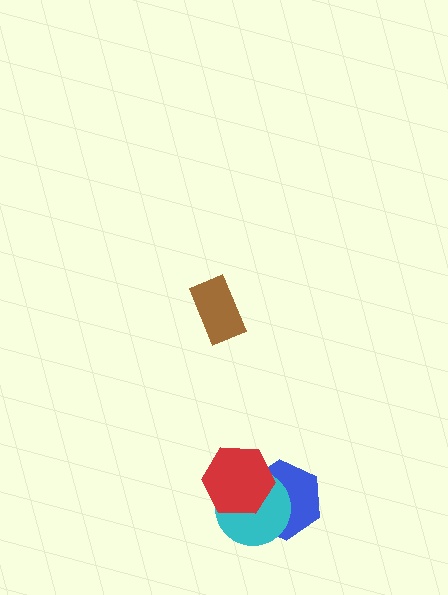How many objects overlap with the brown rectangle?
0 objects overlap with the brown rectangle.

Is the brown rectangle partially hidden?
No, no other shape covers it.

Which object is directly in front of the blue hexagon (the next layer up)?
The cyan circle is directly in front of the blue hexagon.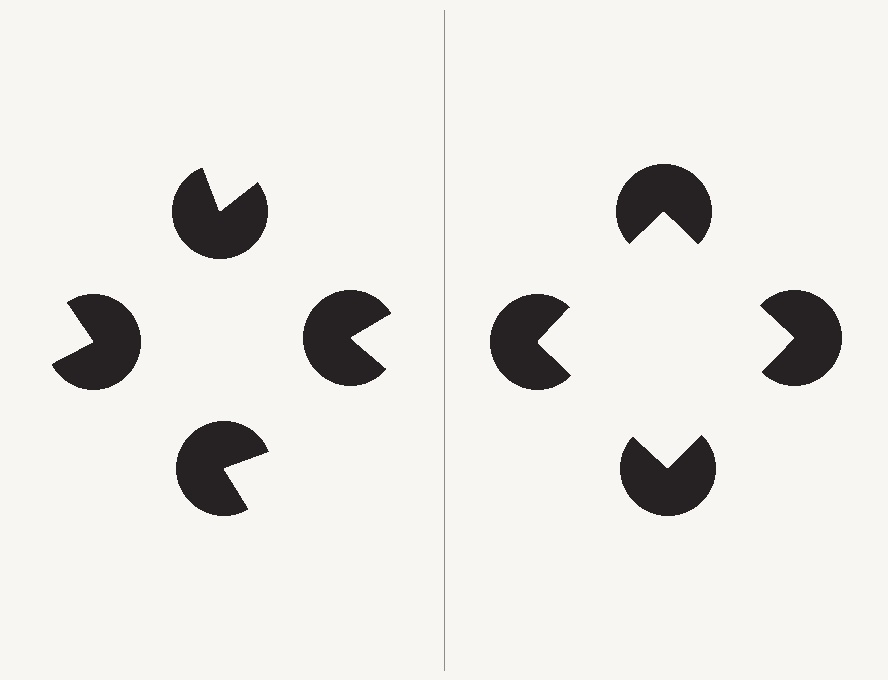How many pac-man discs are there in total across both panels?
8 — 4 on each side.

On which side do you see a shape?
An illusory square appears on the right side. On the left side the wedge cuts are rotated, so no coherent shape forms.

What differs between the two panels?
The pac-man discs are positioned identically on both sides; only the wedge orientations differ. On the right they align to a square; on the left they are misaligned.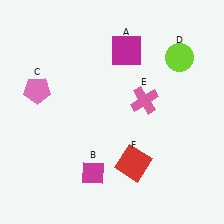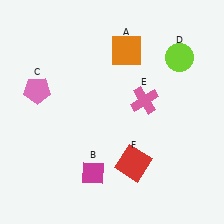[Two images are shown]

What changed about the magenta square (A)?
In Image 1, A is magenta. In Image 2, it changed to orange.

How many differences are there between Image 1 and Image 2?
There is 1 difference between the two images.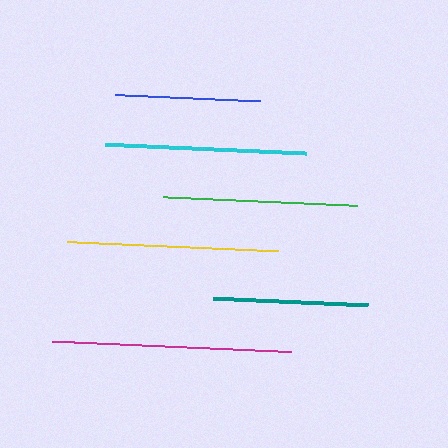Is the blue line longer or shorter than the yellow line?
The yellow line is longer than the blue line.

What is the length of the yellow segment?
The yellow segment is approximately 211 pixels long.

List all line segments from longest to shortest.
From longest to shortest: magenta, yellow, cyan, green, teal, blue.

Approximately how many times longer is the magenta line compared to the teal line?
The magenta line is approximately 1.6 times the length of the teal line.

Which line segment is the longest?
The magenta line is the longest at approximately 240 pixels.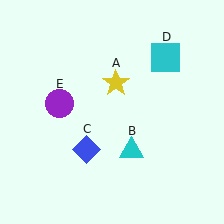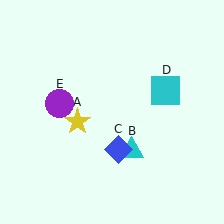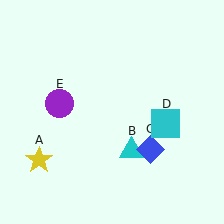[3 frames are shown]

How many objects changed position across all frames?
3 objects changed position: yellow star (object A), blue diamond (object C), cyan square (object D).